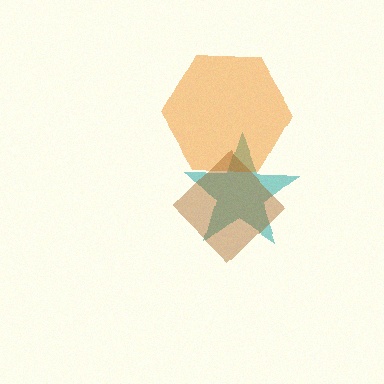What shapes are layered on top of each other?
The layered shapes are: a teal star, an orange hexagon, a brown diamond.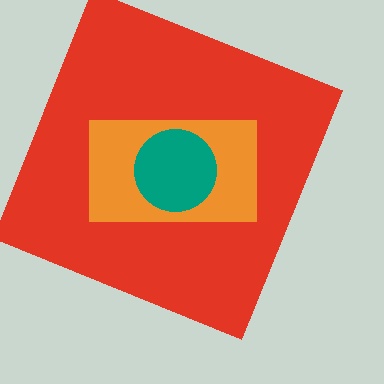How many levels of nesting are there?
3.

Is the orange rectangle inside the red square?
Yes.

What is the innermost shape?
The teal circle.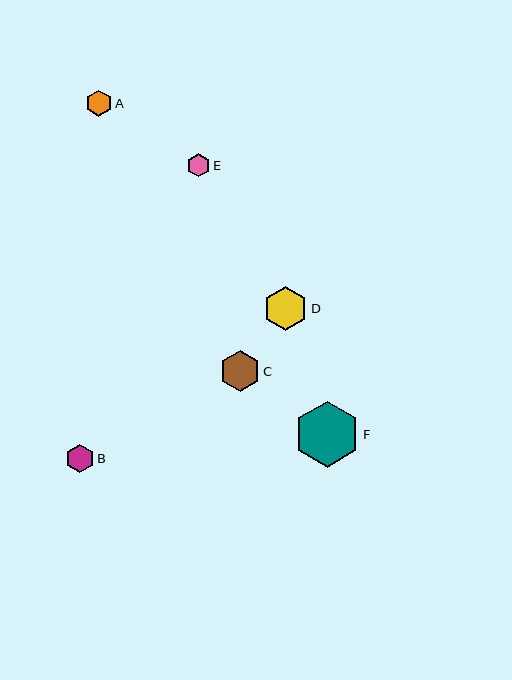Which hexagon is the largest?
Hexagon F is the largest with a size of approximately 66 pixels.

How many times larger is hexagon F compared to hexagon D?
Hexagon F is approximately 1.5 times the size of hexagon D.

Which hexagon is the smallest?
Hexagon E is the smallest with a size of approximately 23 pixels.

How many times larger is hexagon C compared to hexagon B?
Hexagon C is approximately 1.5 times the size of hexagon B.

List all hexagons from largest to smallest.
From largest to smallest: F, D, C, B, A, E.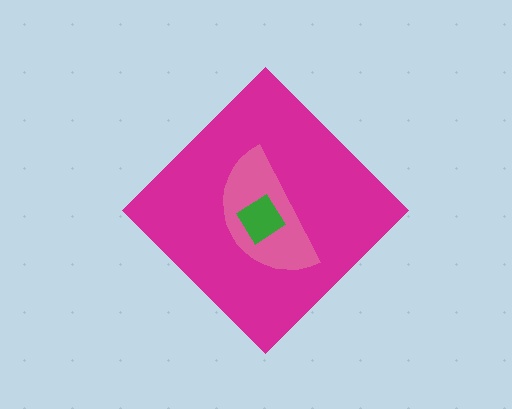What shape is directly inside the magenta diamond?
The pink semicircle.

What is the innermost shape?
The green diamond.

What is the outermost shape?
The magenta diamond.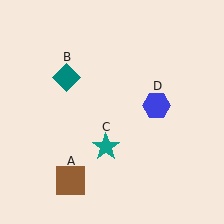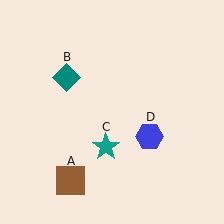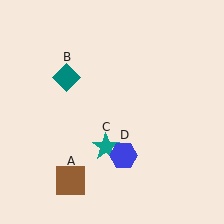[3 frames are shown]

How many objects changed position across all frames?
1 object changed position: blue hexagon (object D).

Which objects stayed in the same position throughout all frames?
Brown square (object A) and teal diamond (object B) and teal star (object C) remained stationary.